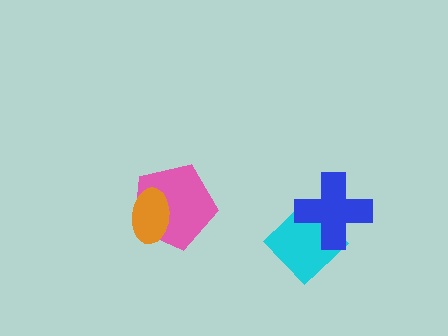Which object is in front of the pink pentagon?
The orange ellipse is in front of the pink pentagon.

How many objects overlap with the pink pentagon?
1 object overlaps with the pink pentagon.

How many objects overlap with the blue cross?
1 object overlaps with the blue cross.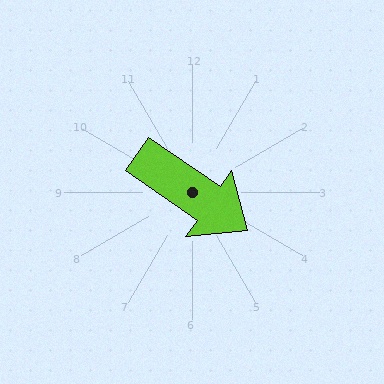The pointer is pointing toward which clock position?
Roughly 4 o'clock.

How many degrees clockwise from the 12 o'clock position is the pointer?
Approximately 125 degrees.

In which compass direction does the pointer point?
Southeast.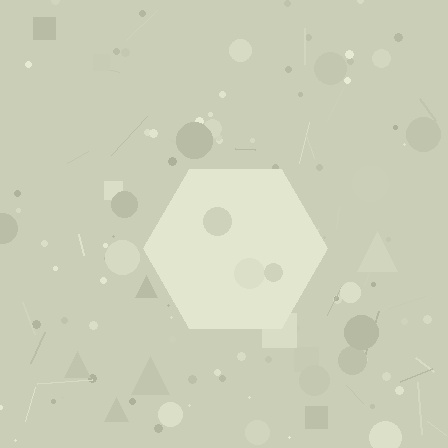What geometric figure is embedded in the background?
A hexagon is embedded in the background.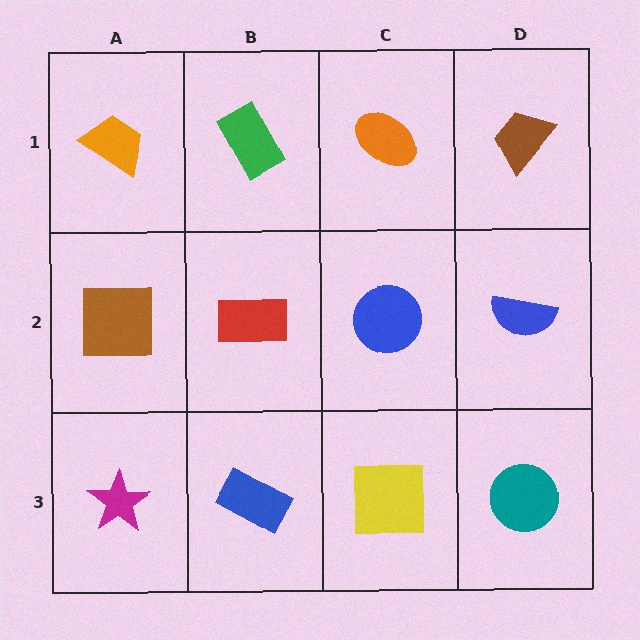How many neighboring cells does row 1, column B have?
3.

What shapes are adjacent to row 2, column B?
A green rectangle (row 1, column B), a blue rectangle (row 3, column B), a brown square (row 2, column A), a blue circle (row 2, column C).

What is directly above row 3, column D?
A blue semicircle.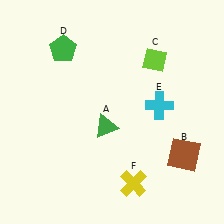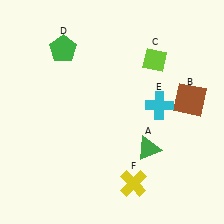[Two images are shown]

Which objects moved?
The objects that moved are: the green triangle (A), the brown square (B).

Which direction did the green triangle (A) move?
The green triangle (A) moved right.